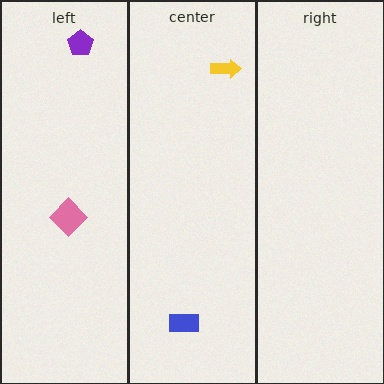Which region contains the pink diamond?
The left region.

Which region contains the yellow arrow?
The center region.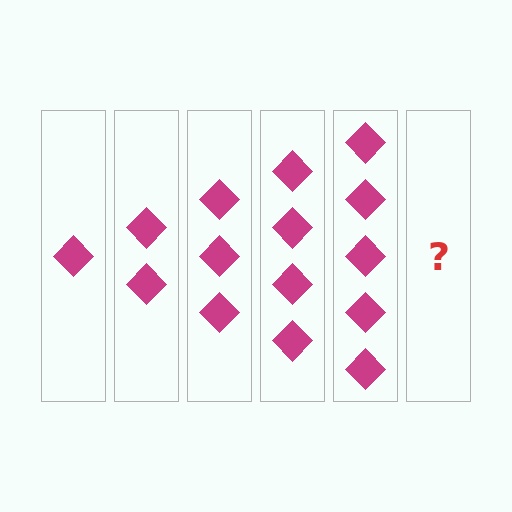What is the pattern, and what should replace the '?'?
The pattern is that each step adds one more diamond. The '?' should be 6 diamonds.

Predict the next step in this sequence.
The next step is 6 diamonds.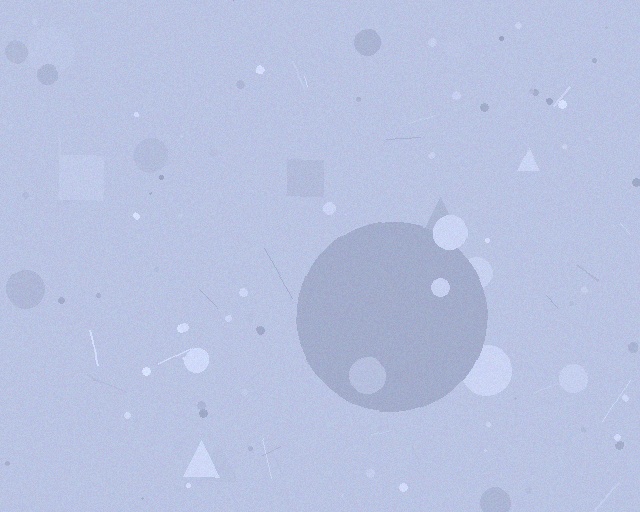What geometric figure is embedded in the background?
A circle is embedded in the background.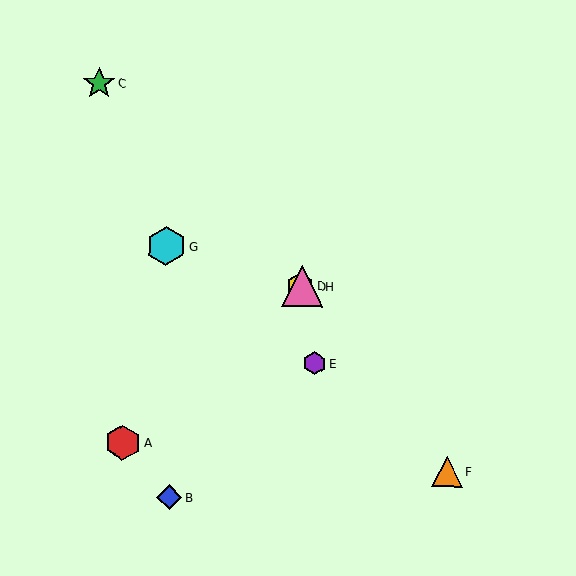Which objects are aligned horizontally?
Objects D, H are aligned horizontally.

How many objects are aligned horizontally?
2 objects (D, H) are aligned horizontally.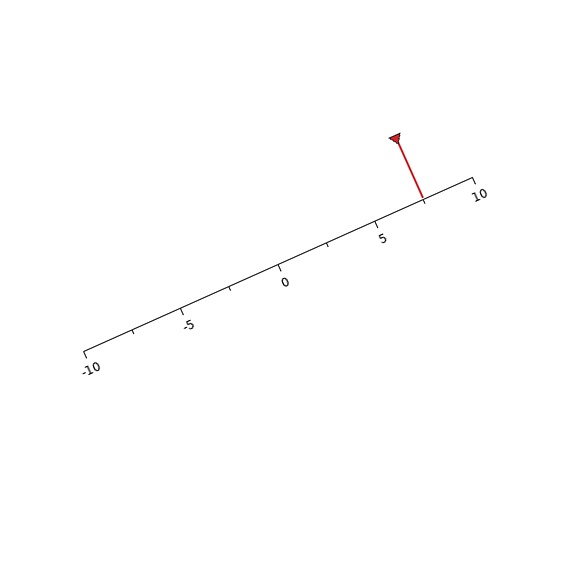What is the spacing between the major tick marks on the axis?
The major ticks are spaced 5 apart.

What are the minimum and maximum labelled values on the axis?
The axis runs from -10 to 10.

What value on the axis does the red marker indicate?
The marker indicates approximately 7.5.